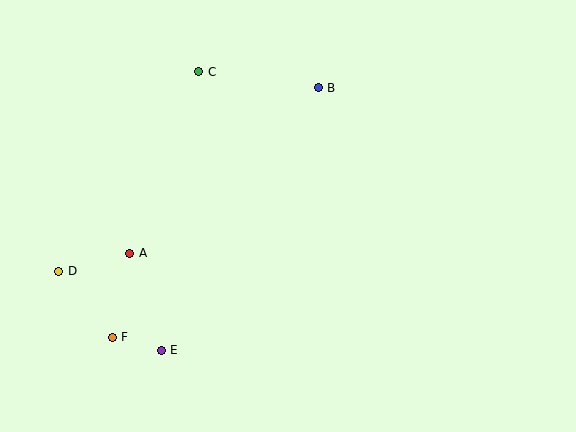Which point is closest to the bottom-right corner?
Point E is closest to the bottom-right corner.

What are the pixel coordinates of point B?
Point B is at (318, 88).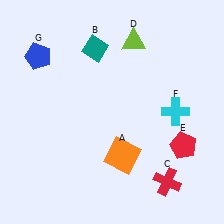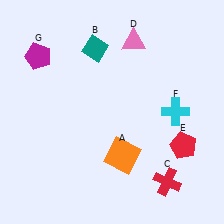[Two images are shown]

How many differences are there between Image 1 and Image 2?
There are 2 differences between the two images.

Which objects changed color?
D changed from lime to pink. G changed from blue to magenta.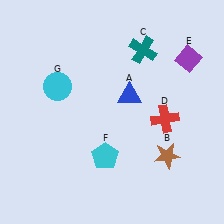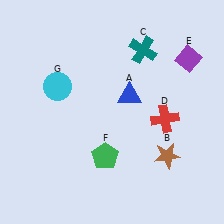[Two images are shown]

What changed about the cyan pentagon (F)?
In Image 1, F is cyan. In Image 2, it changed to green.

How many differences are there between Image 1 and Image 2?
There is 1 difference between the two images.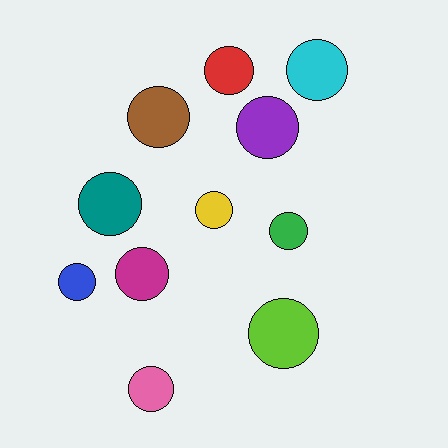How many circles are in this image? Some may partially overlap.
There are 11 circles.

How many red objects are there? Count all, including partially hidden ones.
There is 1 red object.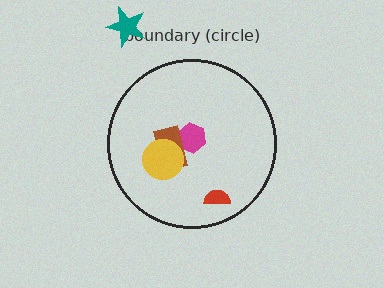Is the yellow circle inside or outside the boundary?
Inside.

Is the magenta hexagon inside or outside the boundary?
Inside.